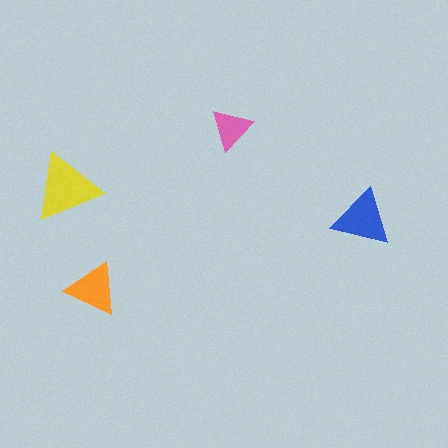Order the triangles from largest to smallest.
the yellow one, the blue one, the orange one, the pink one.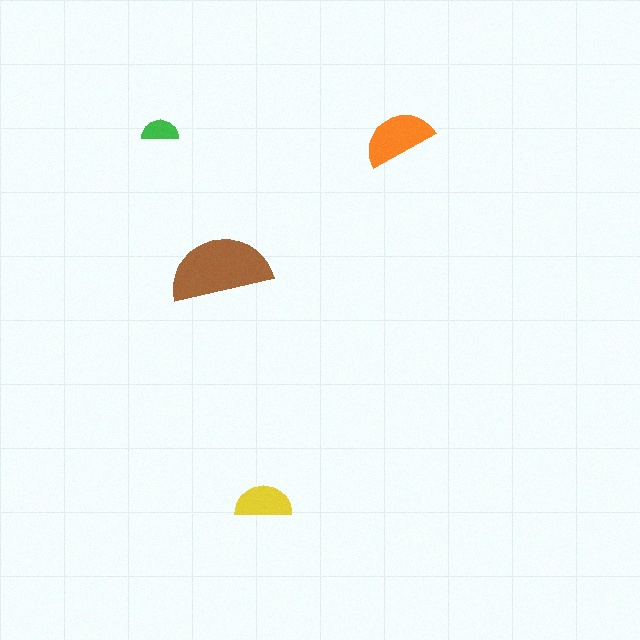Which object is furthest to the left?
The green semicircle is leftmost.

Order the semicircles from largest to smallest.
the brown one, the orange one, the yellow one, the green one.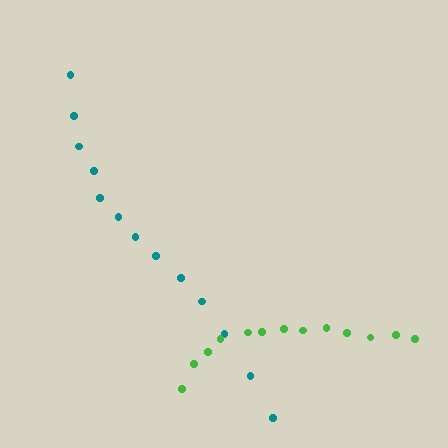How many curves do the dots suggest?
There are 2 distinct paths.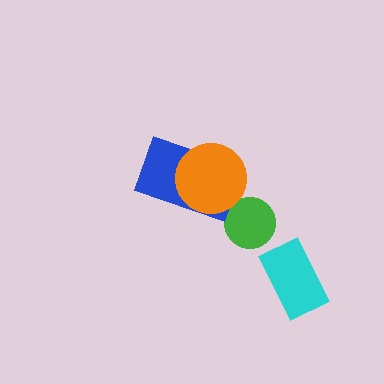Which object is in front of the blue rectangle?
The orange circle is in front of the blue rectangle.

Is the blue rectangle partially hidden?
Yes, it is partially covered by another shape.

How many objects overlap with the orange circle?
1 object overlaps with the orange circle.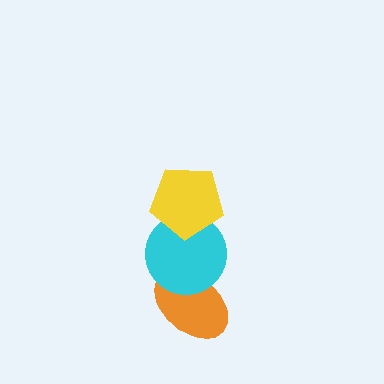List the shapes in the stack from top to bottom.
From top to bottom: the yellow pentagon, the cyan circle, the orange ellipse.